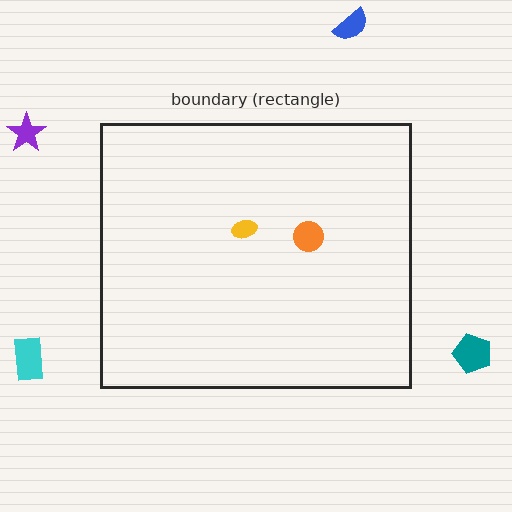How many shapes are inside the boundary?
2 inside, 4 outside.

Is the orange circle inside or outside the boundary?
Inside.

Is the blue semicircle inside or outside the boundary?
Outside.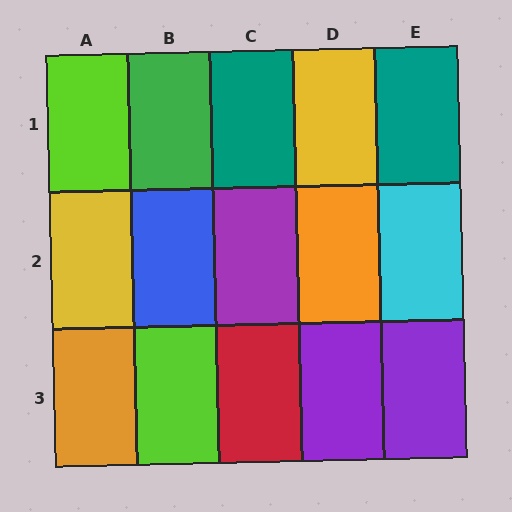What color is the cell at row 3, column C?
Red.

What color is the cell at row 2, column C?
Purple.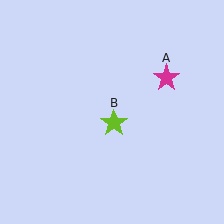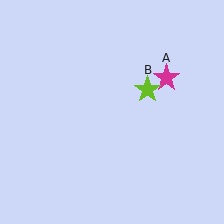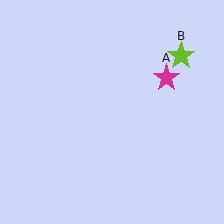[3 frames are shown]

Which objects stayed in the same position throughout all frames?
Magenta star (object A) remained stationary.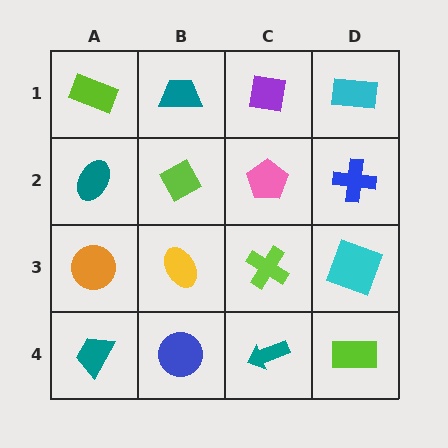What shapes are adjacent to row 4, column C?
A lime cross (row 3, column C), a blue circle (row 4, column B), a lime rectangle (row 4, column D).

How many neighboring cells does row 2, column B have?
4.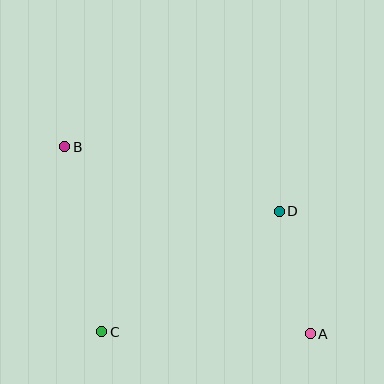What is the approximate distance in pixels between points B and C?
The distance between B and C is approximately 189 pixels.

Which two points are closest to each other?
Points A and D are closest to each other.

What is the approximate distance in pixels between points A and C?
The distance between A and C is approximately 209 pixels.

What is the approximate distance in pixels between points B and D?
The distance between B and D is approximately 224 pixels.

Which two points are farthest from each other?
Points A and B are farthest from each other.